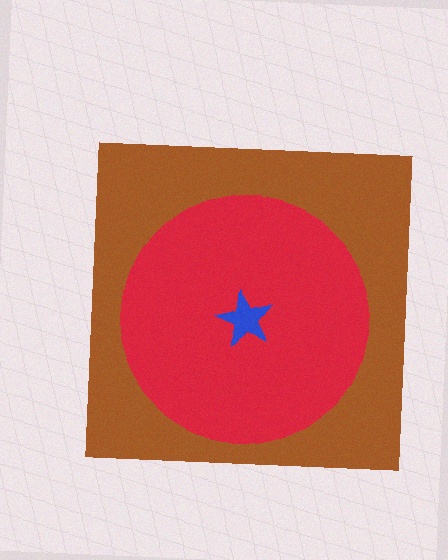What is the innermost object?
The blue star.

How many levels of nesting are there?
3.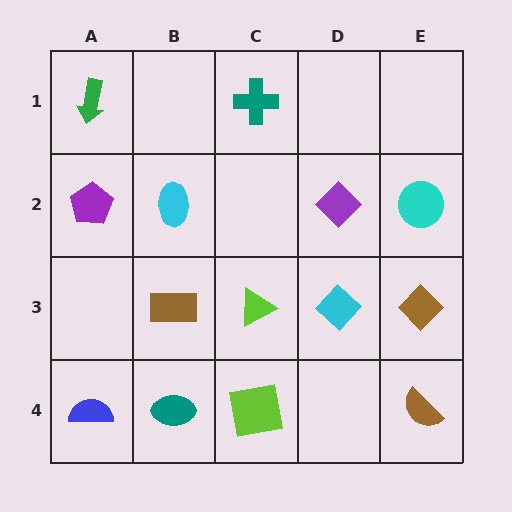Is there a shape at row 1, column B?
No, that cell is empty.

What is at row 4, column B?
A teal ellipse.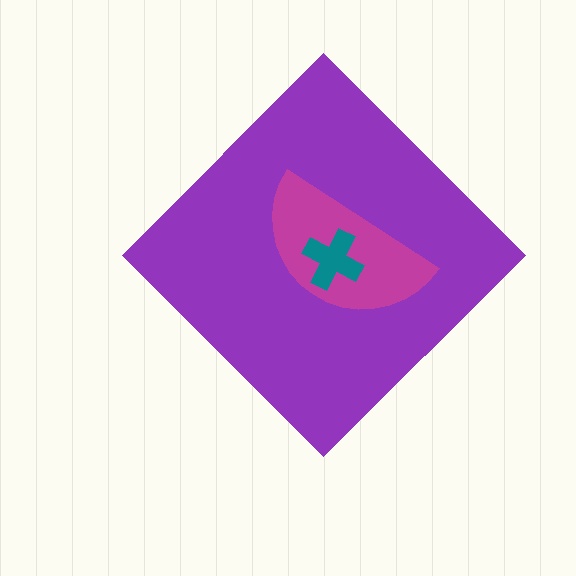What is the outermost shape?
The purple diamond.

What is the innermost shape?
The teal cross.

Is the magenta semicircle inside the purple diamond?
Yes.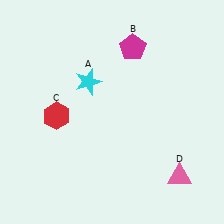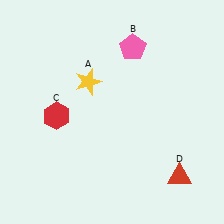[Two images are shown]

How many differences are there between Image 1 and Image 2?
There are 3 differences between the two images.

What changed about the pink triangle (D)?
In Image 1, D is pink. In Image 2, it changed to red.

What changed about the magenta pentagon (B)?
In Image 1, B is magenta. In Image 2, it changed to pink.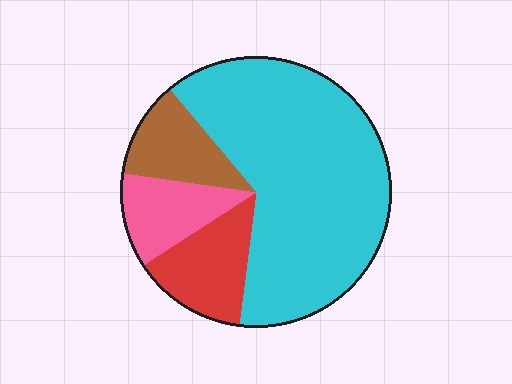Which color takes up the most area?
Cyan, at roughly 65%.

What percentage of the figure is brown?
Brown covers about 10% of the figure.